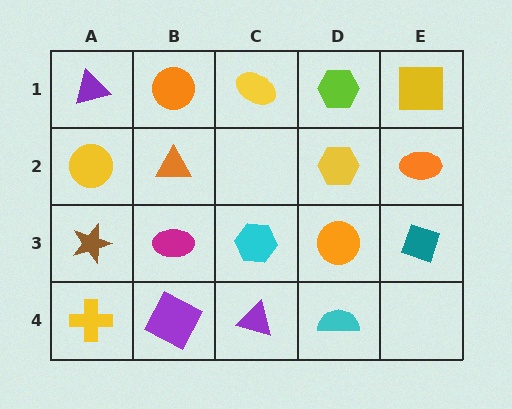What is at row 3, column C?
A cyan hexagon.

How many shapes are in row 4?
4 shapes.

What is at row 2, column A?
A yellow circle.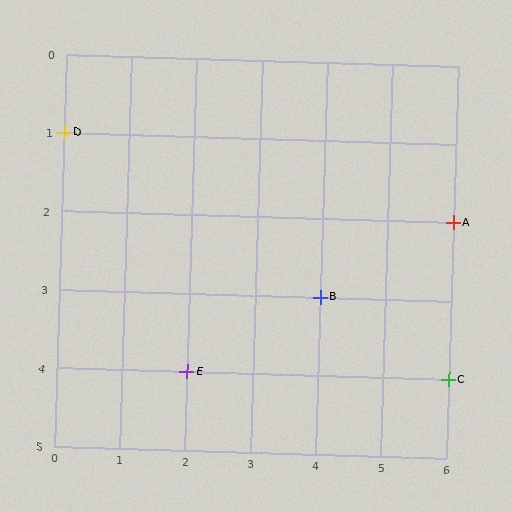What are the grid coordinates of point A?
Point A is at grid coordinates (6, 2).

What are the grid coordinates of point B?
Point B is at grid coordinates (4, 3).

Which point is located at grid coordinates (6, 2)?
Point A is at (6, 2).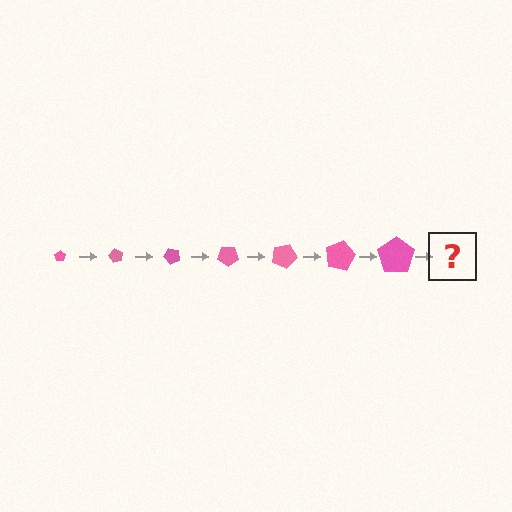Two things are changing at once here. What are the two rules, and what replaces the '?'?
The two rules are that the pentagon grows larger each step and it rotates 60 degrees each step. The '?' should be a pentagon, larger than the previous one and rotated 420 degrees from the start.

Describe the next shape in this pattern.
It should be a pentagon, larger than the previous one and rotated 420 degrees from the start.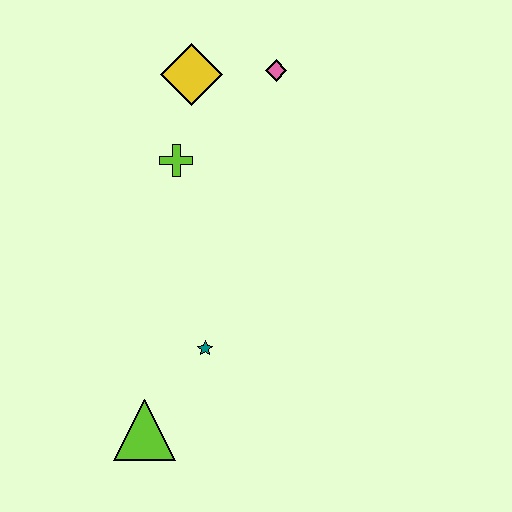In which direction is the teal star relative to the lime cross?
The teal star is below the lime cross.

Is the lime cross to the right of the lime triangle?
Yes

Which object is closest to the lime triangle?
The teal star is closest to the lime triangle.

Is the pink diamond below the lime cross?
No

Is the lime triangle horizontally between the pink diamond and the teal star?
No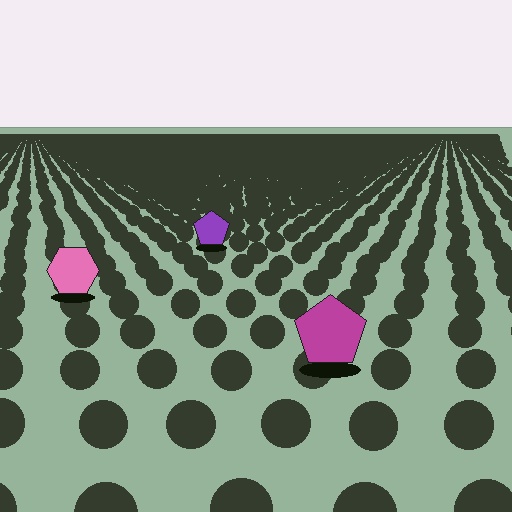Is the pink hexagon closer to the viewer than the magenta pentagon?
No. The magenta pentagon is closer — you can tell from the texture gradient: the ground texture is coarser near it.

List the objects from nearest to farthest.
From nearest to farthest: the magenta pentagon, the pink hexagon, the purple pentagon.